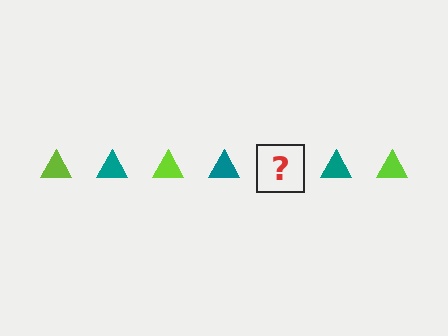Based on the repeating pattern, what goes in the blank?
The blank should be a lime triangle.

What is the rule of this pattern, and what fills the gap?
The rule is that the pattern cycles through lime, teal triangles. The gap should be filled with a lime triangle.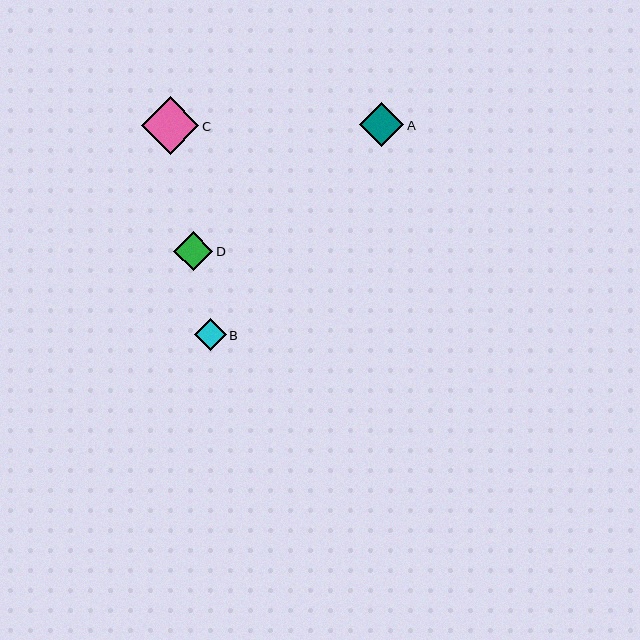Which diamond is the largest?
Diamond C is the largest with a size of approximately 57 pixels.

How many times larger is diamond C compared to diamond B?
Diamond C is approximately 1.8 times the size of diamond B.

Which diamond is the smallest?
Diamond B is the smallest with a size of approximately 32 pixels.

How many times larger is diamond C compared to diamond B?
Diamond C is approximately 1.8 times the size of diamond B.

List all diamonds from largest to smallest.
From largest to smallest: C, A, D, B.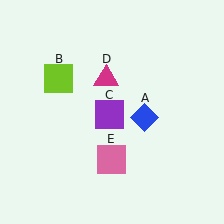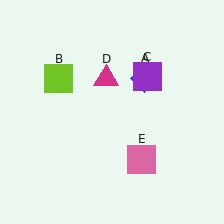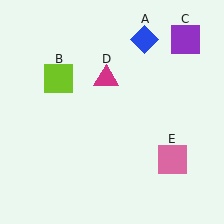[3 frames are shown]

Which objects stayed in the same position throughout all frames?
Lime square (object B) and magenta triangle (object D) remained stationary.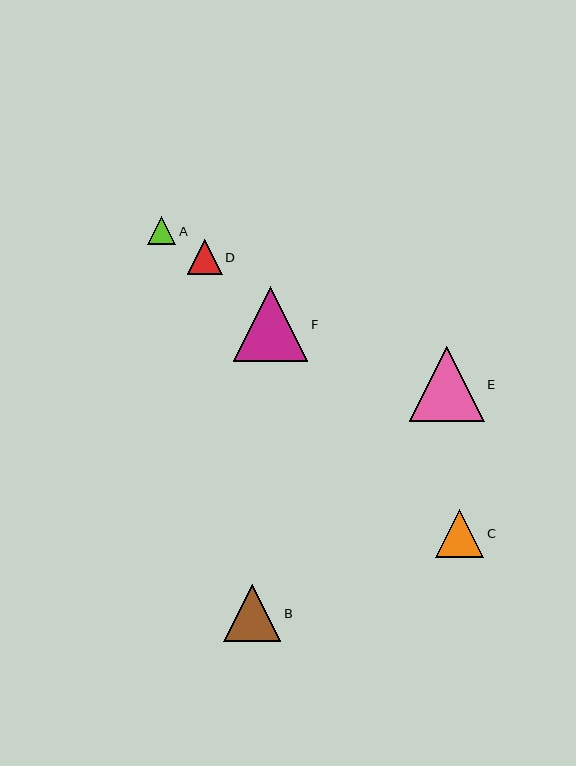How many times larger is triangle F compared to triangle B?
Triangle F is approximately 1.3 times the size of triangle B.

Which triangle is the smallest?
Triangle A is the smallest with a size of approximately 28 pixels.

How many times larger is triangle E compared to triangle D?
Triangle E is approximately 2.1 times the size of triangle D.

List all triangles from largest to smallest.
From largest to smallest: E, F, B, C, D, A.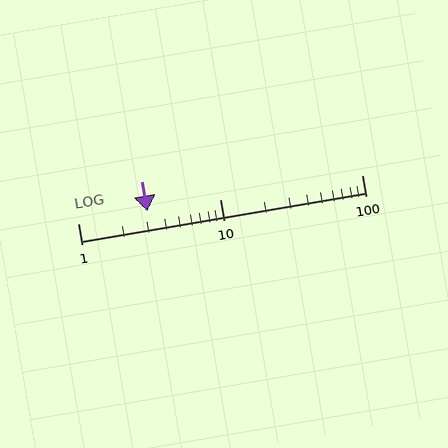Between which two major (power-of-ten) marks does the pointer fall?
The pointer is between 1 and 10.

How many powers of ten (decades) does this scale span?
The scale spans 2 decades, from 1 to 100.